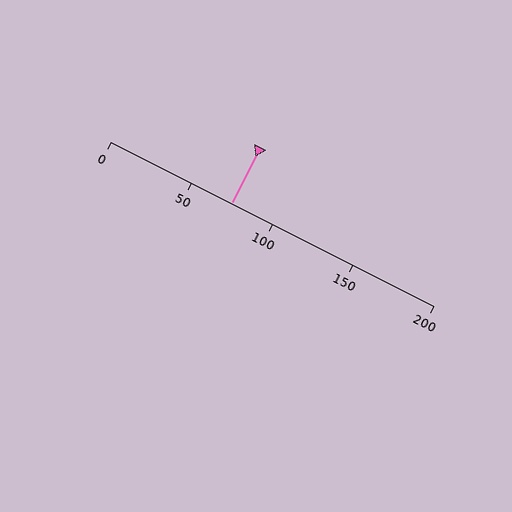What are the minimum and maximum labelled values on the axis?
The axis runs from 0 to 200.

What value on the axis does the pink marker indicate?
The marker indicates approximately 75.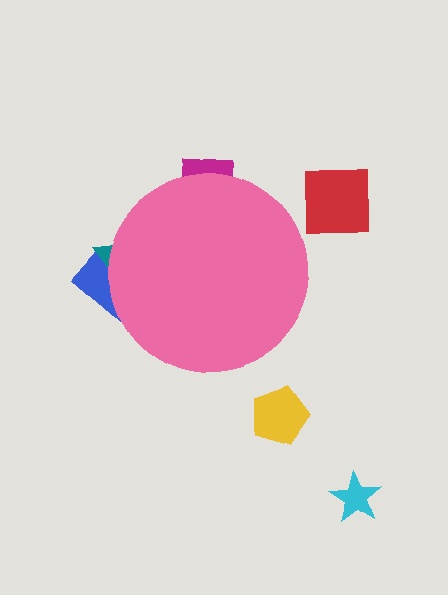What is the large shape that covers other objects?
A pink circle.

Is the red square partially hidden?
No, the red square is fully visible.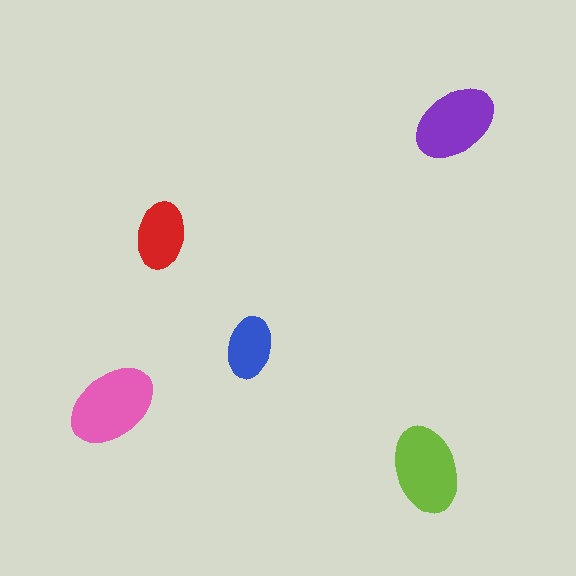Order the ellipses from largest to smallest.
the pink one, the lime one, the purple one, the red one, the blue one.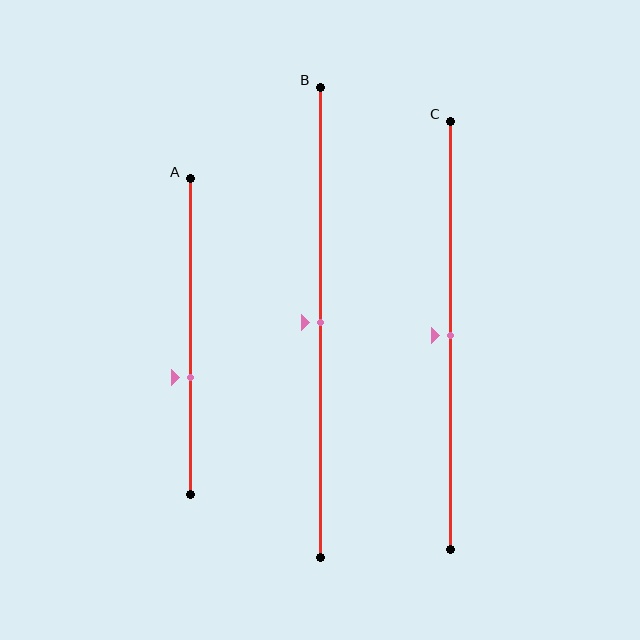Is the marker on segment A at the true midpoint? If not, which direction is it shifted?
No, the marker on segment A is shifted downward by about 13% of the segment length.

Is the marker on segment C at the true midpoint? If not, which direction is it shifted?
Yes, the marker on segment C is at the true midpoint.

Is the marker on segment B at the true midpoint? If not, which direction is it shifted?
Yes, the marker on segment B is at the true midpoint.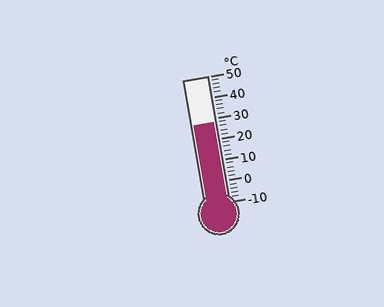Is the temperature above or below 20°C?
The temperature is above 20°C.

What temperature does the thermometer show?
The thermometer shows approximately 28°C.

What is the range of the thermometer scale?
The thermometer scale ranges from -10°C to 50°C.